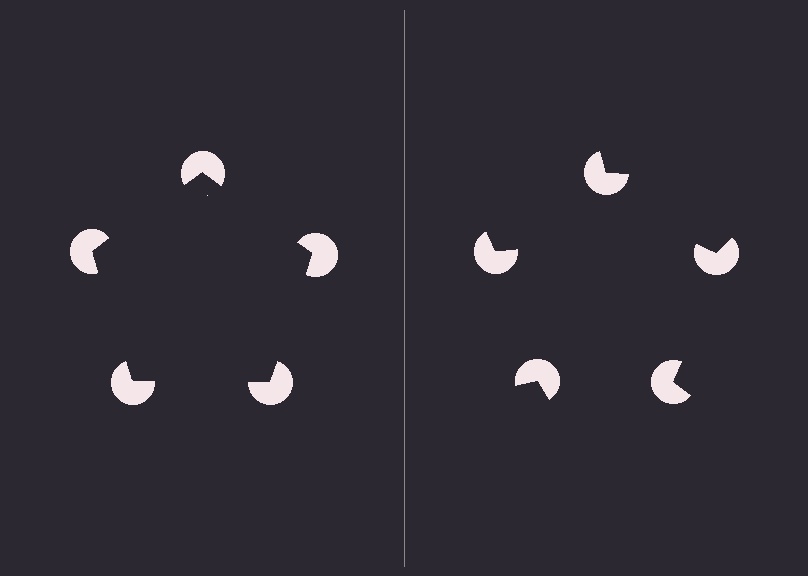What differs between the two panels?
The pac-man discs are positioned identically on both sides; only the wedge orientations differ. On the left they align to a pentagon; on the right they are misaligned.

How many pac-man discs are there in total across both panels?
10 — 5 on each side.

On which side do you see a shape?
An illusory pentagon appears on the left side. On the right side the wedge cuts are rotated, so no coherent shape forms.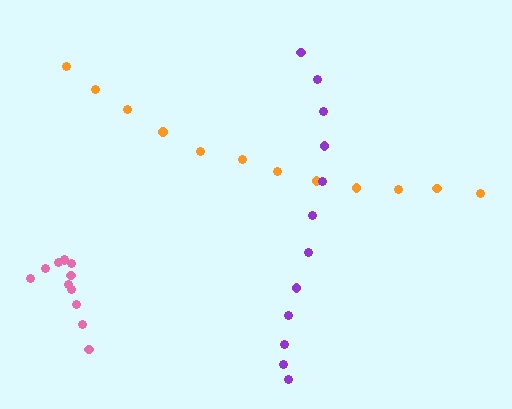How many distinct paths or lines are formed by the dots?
There are 3 distinct paths.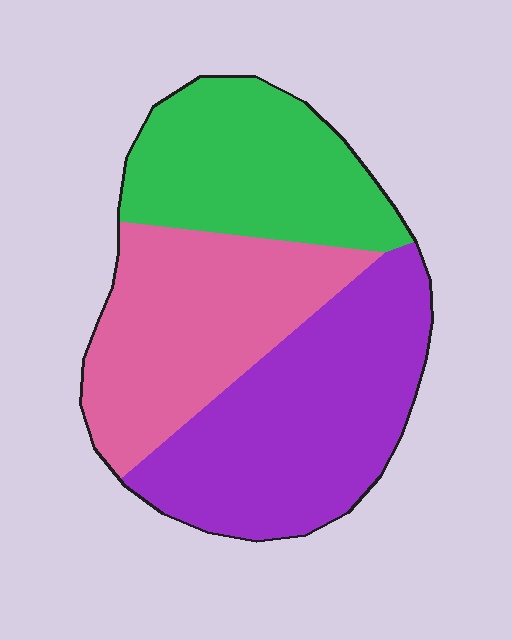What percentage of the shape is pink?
Pink takes up about one third (1/3) of the shape.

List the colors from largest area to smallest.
From largest to smallest: purple, pink, green.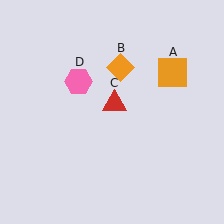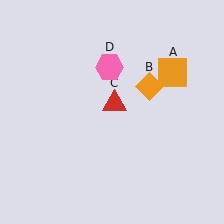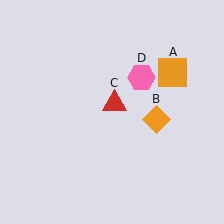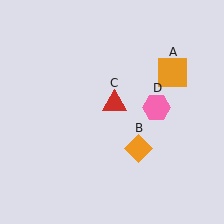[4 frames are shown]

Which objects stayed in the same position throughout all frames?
Orange square (object A) and red triangle (object C) remained stationary.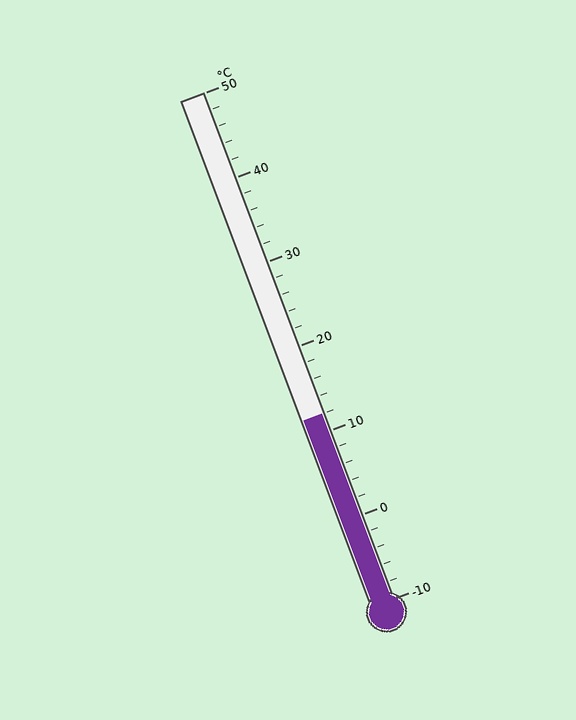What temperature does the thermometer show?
The thermometer shows approximately 12°C.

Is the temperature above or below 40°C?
The temperature is below 40°C.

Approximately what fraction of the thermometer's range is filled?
The thermometer is filled to approximately 35% of its range.